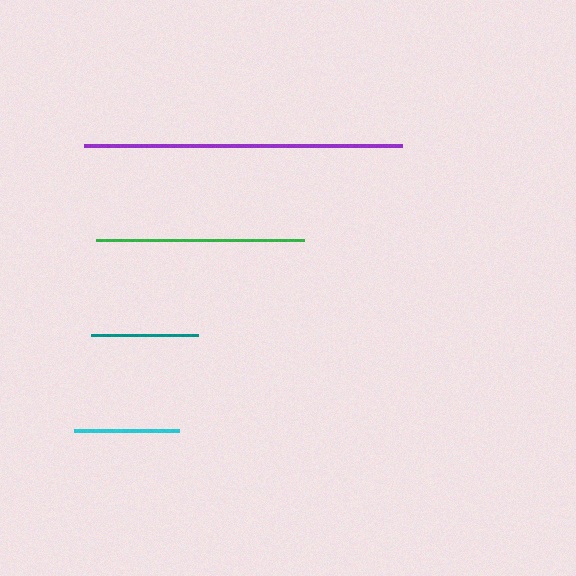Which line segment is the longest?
The purple line is the longest at approximately 317 pixels.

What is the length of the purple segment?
The purple segment is approximately 317 pixels long.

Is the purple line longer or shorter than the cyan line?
The purple line is longer than the cyan line.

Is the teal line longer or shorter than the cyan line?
The teal line is longer than the cyan line.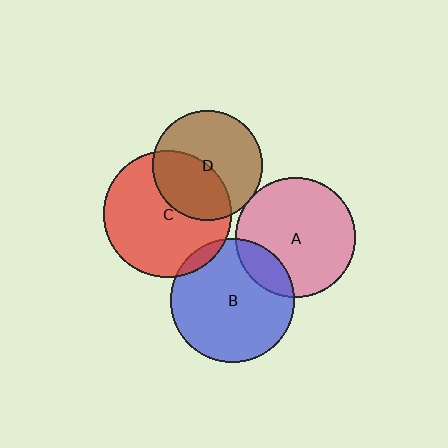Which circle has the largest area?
Circle C (red).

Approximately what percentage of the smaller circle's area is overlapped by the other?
Approximately 5%.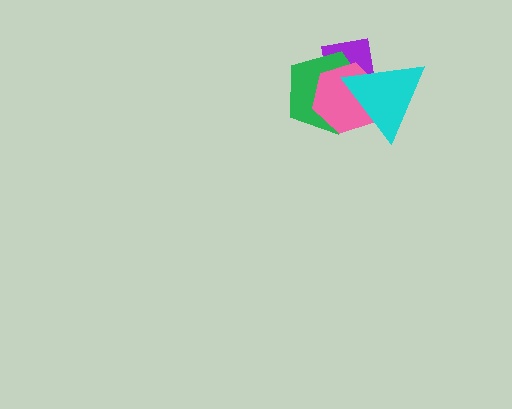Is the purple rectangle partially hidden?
Yes, it is partially covered by another shape.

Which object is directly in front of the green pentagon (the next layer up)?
The pink hexagon is directly in front of the green pentagon.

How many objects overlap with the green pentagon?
3 objects overlap with the green pentagon.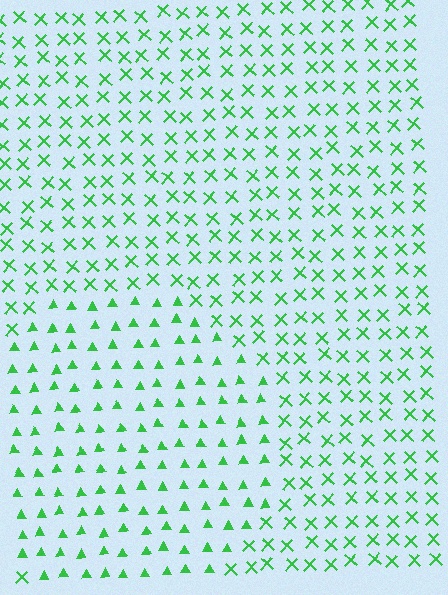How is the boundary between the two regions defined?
The boundary is defined by a change in element shape: triangles inside vs. X marks outside. All elements share the same color and spacing.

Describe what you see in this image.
The image is filled with small green elements arranged in a uniform grid. A circle-shaped region contains triangles, while the surrounding area contains X marks. The boundary is defined purely by the change in element shape.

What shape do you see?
I see a circle.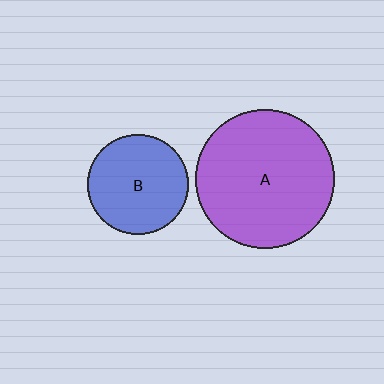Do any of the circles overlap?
No, none of the circles overlap.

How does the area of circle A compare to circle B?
Approximately 1.9 times.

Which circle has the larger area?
Circle A (purple).